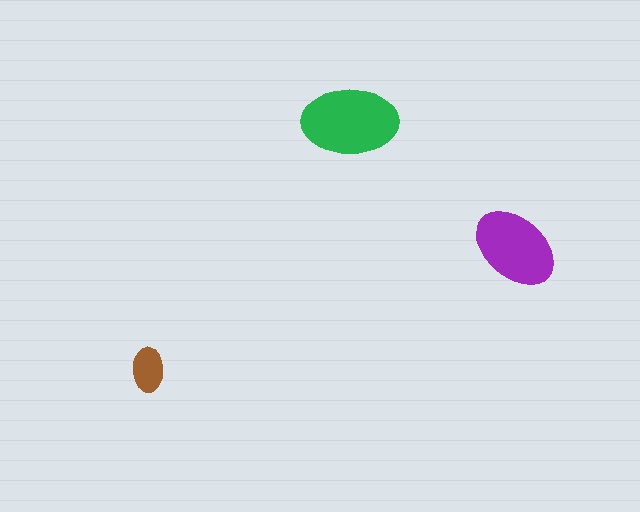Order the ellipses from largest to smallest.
the green one, the purple one, the brown one.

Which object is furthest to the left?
The brown ellipse is leftmost.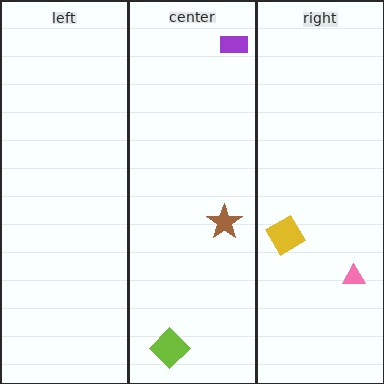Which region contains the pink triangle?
The right region.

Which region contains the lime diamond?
The center region.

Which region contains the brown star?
The center region.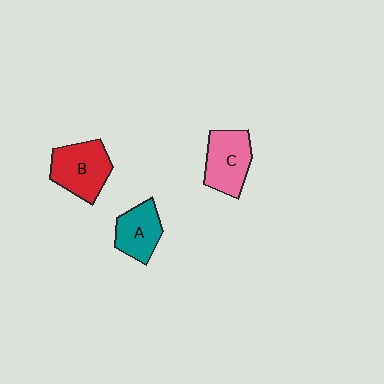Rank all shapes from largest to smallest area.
From largest to smallest: B (red), C (pink), A (teal).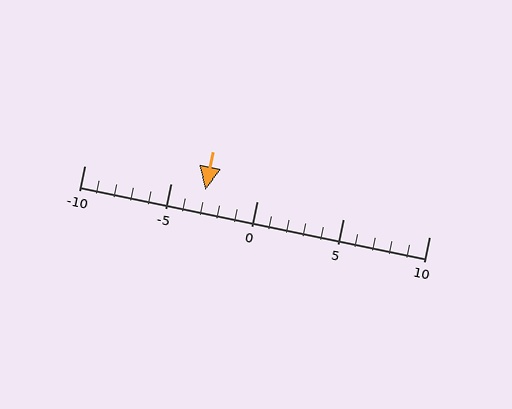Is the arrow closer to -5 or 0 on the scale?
The arrow is closer to -5.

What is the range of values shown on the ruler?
The ruler shows values from -10 to 10.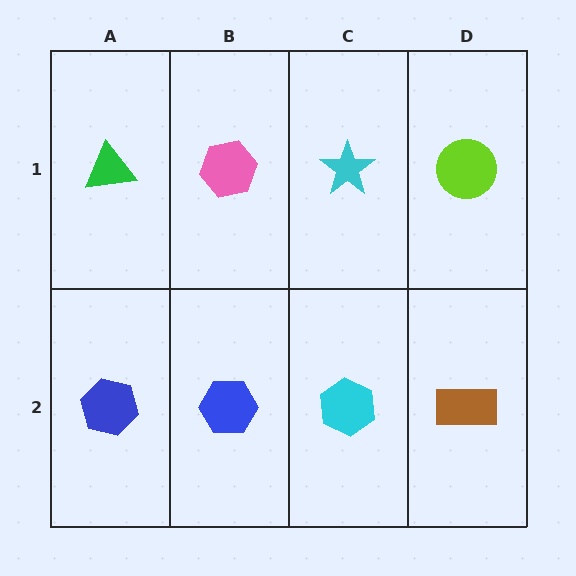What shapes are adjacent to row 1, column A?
A blue hexagon (row 2, column A), a pink hexagon (row 1, column B).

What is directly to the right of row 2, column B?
A cyan hexagon.